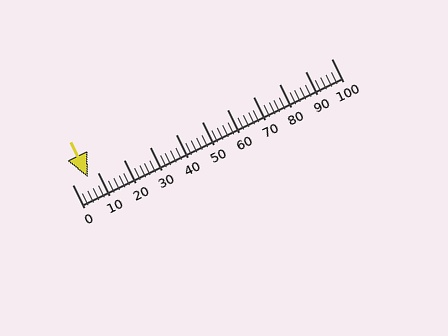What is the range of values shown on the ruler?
The ruler shows values from 0 to 100.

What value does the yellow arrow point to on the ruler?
The yellow arrow points to approximately 6.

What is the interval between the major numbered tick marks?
The major tick marks are spaced 10 units apart.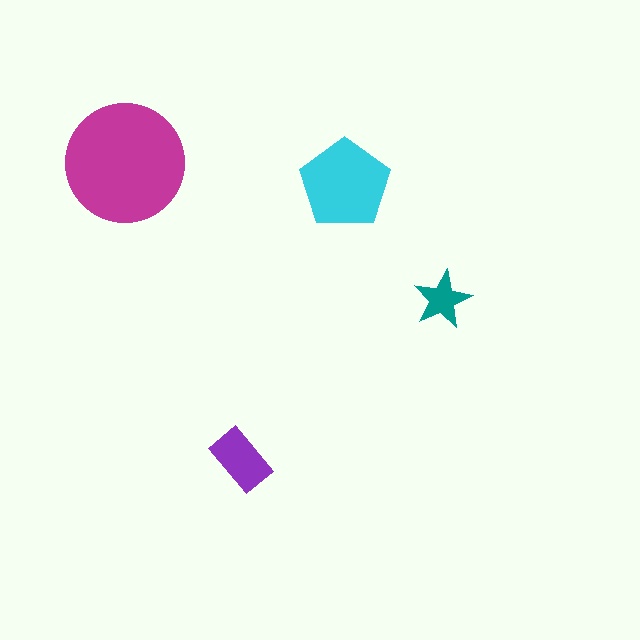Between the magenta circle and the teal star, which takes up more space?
The magenta circle.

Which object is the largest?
The magenta circle.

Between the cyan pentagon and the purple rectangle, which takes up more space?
The cyan pentagon.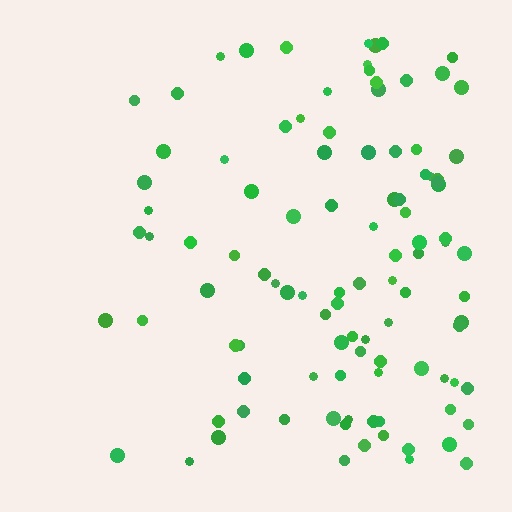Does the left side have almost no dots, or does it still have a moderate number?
Still a moderate number, just noticeably fewer than the right.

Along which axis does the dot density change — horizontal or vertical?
Horizontal.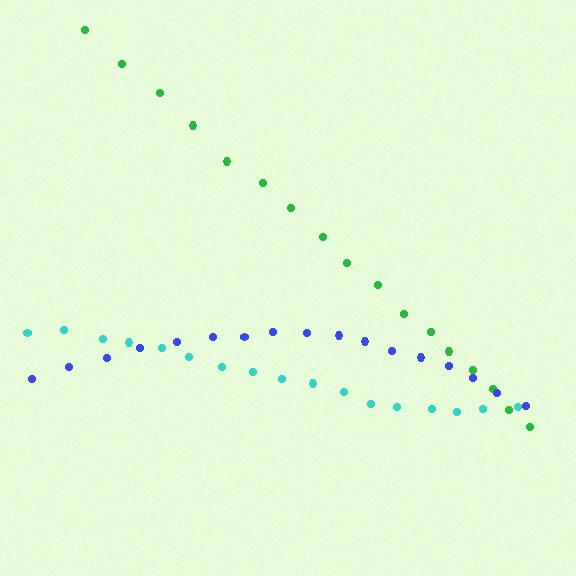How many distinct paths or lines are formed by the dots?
There are 3 distinct paths.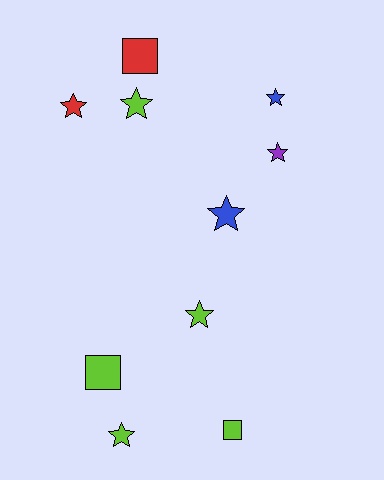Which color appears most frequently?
Lime, with 5 objects.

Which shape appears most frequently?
Star, with 7 objects.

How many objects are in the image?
There are 10 objects.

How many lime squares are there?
There are 2 lime squares.